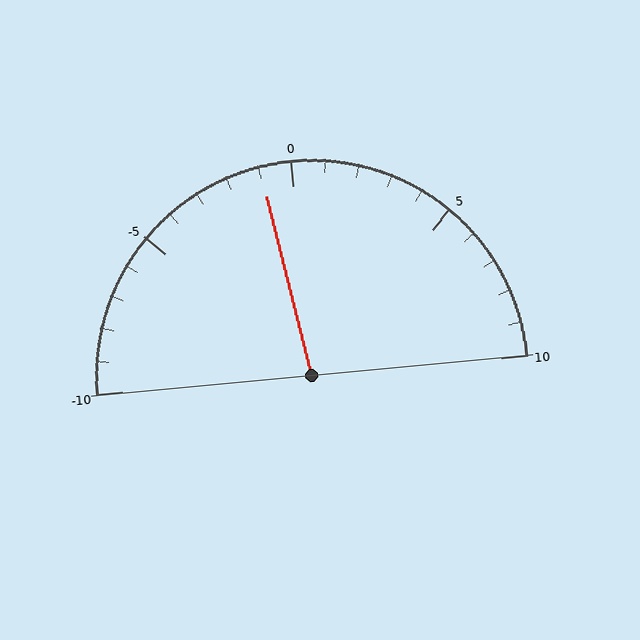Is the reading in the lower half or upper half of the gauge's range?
The reading is in the lower half of the range (-10 to 10).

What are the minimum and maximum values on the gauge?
The gauge ranges from -10 to 10.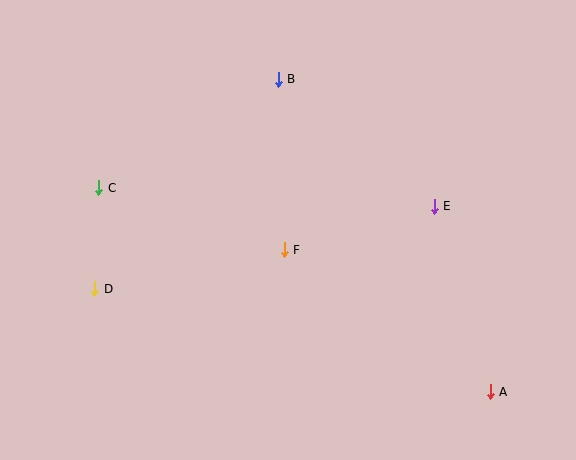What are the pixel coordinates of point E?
Point E is at (434, 206).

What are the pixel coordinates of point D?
Point D is at (95, 289).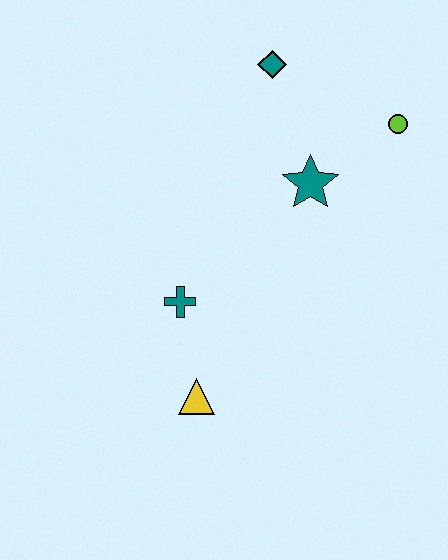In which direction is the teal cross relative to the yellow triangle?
The teal cross is above the yellow triangle.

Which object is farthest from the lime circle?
The yellow triangle is farthest from the lime circle.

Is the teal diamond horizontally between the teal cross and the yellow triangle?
No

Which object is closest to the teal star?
The lime circle is closest to the teal star.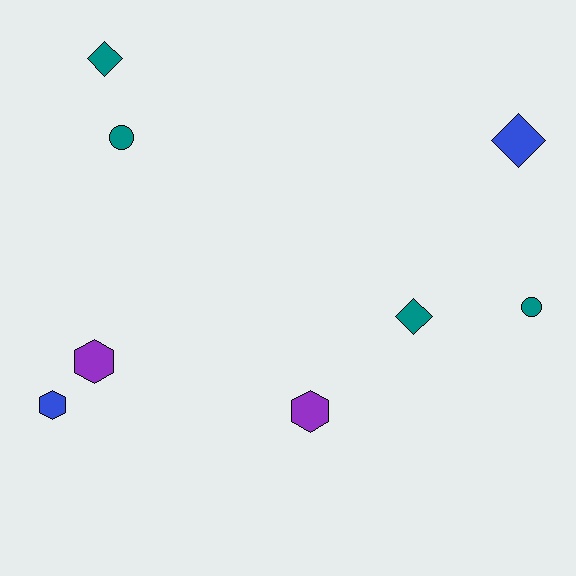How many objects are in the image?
There are 8 objects.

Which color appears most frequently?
Teal, with 4 objects.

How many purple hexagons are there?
There are 2 purple hexagons.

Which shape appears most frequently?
Diamond, with 3 objects.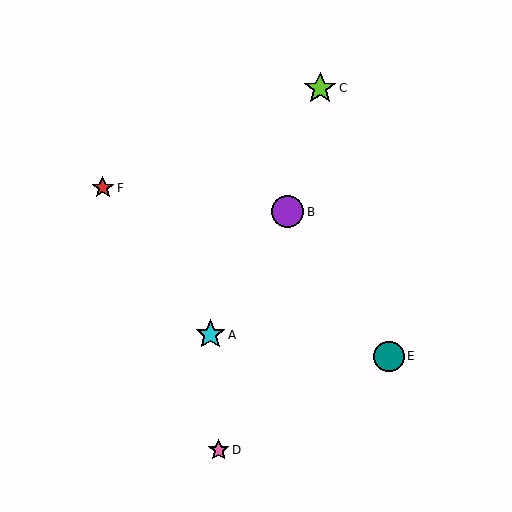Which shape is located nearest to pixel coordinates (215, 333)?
The cyan star (labeled A) at (210, 335) is nearest to that location.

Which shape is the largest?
The lime star (labeled C) is the largest.